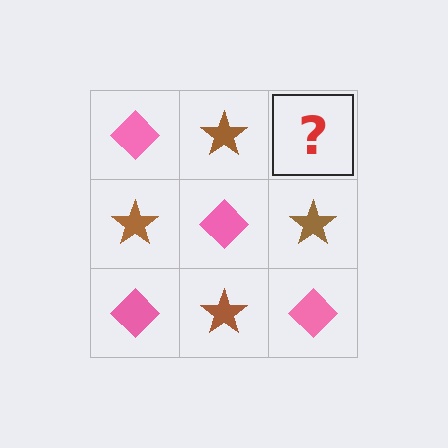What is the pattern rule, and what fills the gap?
The rule is that it alternates pink diamond and brown star in a checkerboard pattern. The gap should be filled with a pink diamond.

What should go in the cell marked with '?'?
The missing cell should contain a pink diamond.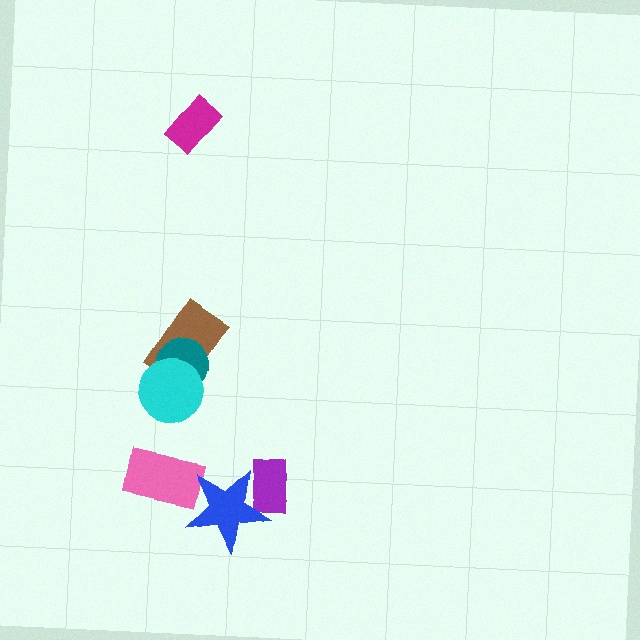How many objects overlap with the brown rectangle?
2 objects overlap with the brown rectangle.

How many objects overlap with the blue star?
2 objects overlap with the blue star.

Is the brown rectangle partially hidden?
Yes, it is partially covered by another shape.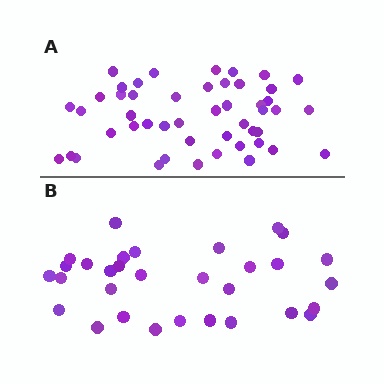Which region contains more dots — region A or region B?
Region A (the top region) has more dots.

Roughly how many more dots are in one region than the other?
Region A has approximately 15 more dots than region B.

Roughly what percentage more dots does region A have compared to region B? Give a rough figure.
About 55% more.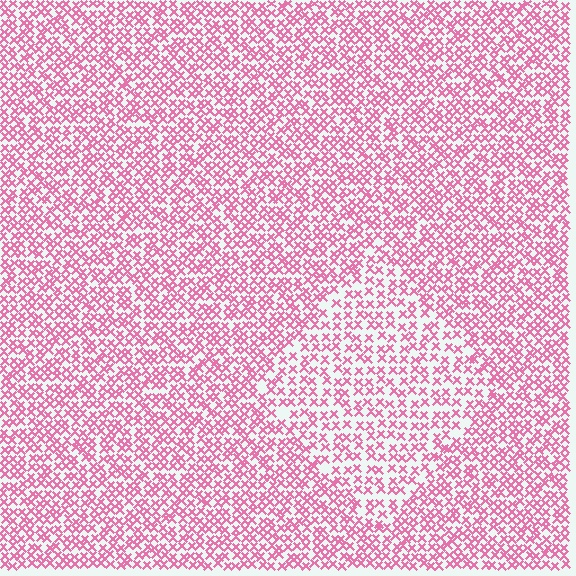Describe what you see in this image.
The image contains small pink elements arranged at two different densities. A diamond-shaped region is visible where the elements are less densely packed than the surrounding area.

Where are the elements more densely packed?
The elements are more densely packed outside the diamond boundary.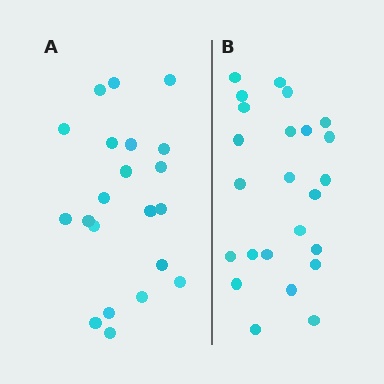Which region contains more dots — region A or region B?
Region B (the right region) has more dots.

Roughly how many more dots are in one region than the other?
Region B has just a few more — roughly 2 or 3 more dots than region A.